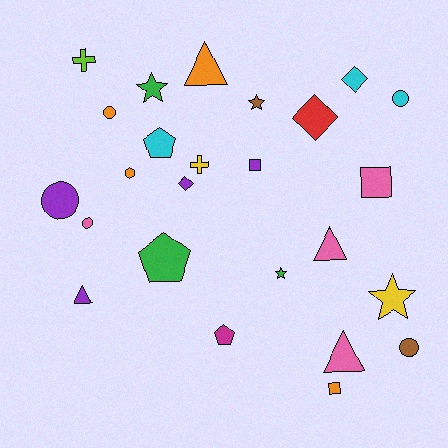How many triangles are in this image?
There are 4 triangles.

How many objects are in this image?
There are 25 objects.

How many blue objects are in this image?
There are no blue objects.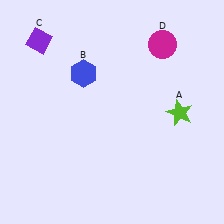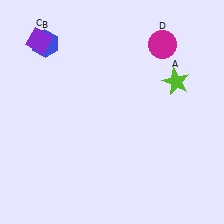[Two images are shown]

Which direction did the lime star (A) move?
The lime star (A) moved up.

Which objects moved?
The objects that moved are: the lime star (A), the blue hexagon (B).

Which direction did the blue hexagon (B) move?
The blue hexagon (B) moved left.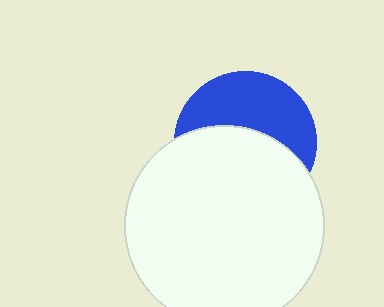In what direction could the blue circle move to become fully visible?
The blue circle could move up. That would shift it out from behind the white circle entirely.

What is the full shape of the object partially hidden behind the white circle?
The partially hidden object is a blue circle.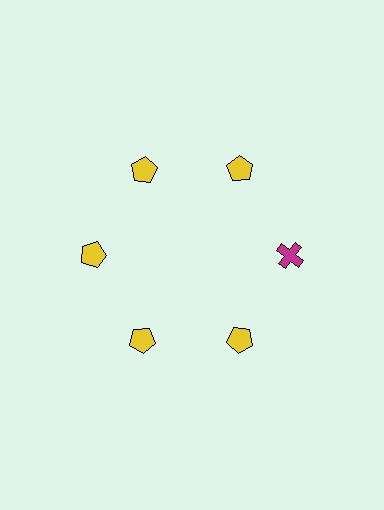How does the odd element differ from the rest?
It differs in both color (magenta instead of yellow) and shape (cross instead of pentagon).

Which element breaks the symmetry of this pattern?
The magenta cross at roughly the 3 o'clock position breaks the symmetry. All other shapes are yellow pentagons.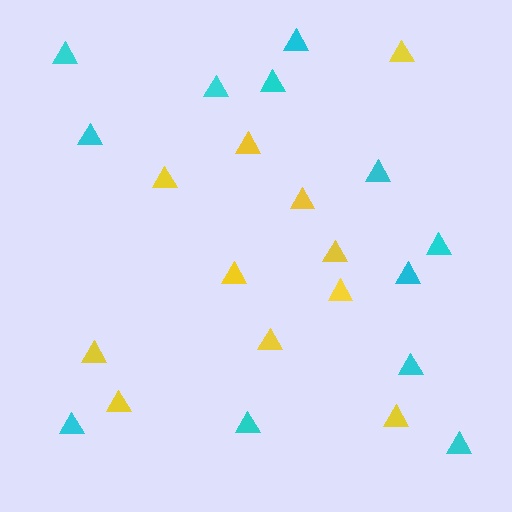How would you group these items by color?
There are 2 groups: one group of yellow triangles (11) and one group of cyan triangles (12).